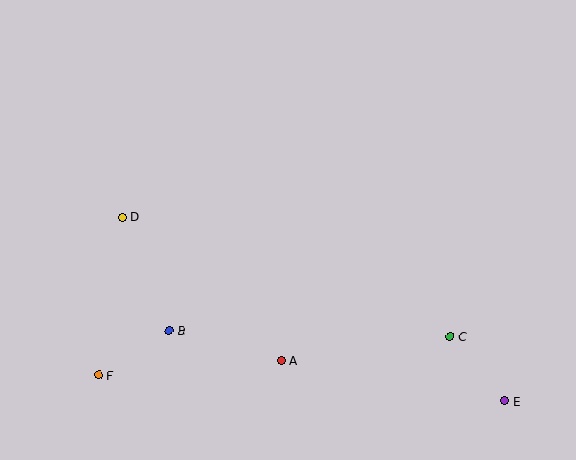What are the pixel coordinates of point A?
Point A is at (281, 361).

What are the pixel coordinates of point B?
Point B is at (169, 331).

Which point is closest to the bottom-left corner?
Point F is closest to the bottom-left corner.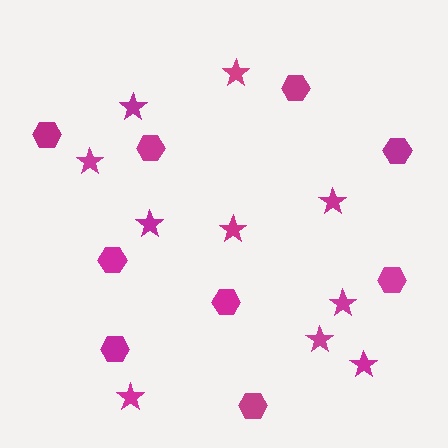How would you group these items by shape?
There are 2 groups: one group of stars (10) and one group of hexagons (9).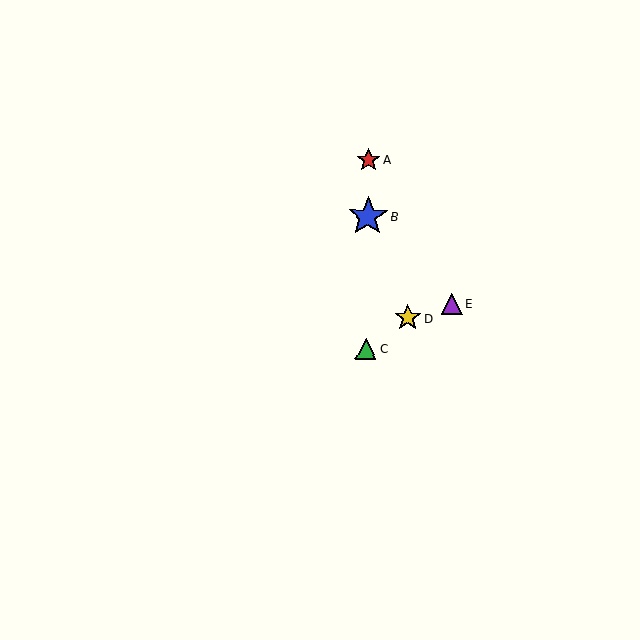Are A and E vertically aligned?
No, A is at x≈369 and E is at x≈452.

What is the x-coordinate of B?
Object B is at x≈368.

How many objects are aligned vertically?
3 objects (A, B, C) are aligned vertically.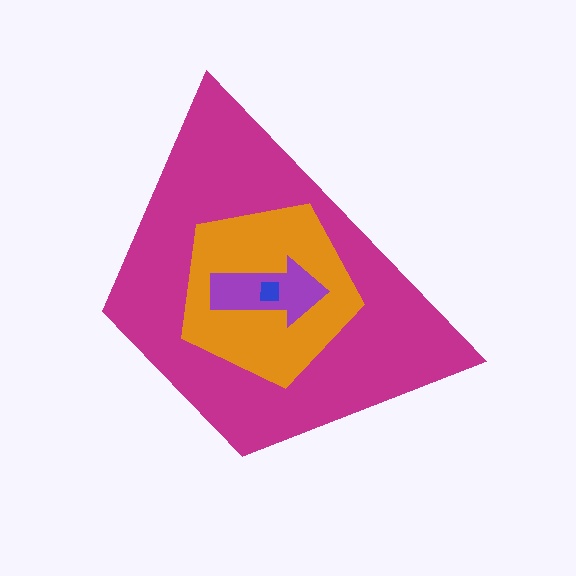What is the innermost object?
The blue square.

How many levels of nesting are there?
4.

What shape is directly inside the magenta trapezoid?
The orange pentagon.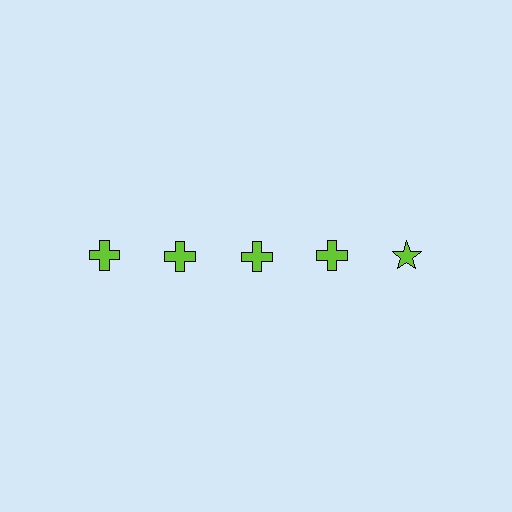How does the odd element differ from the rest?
It has a different shape: star instead of cross.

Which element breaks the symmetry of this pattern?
The lime star in the top row, rightmost column breaks the symmetry. All other shapes are lime crosses.